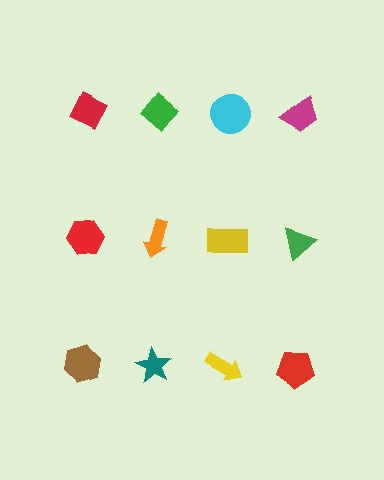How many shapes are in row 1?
4 shapes.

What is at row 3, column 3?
A yellow arrow.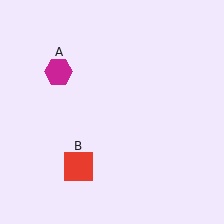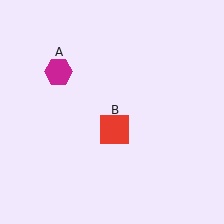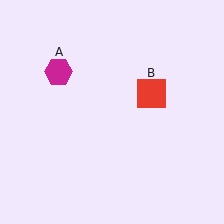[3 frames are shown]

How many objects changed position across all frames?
1 object changed position: red square (object B).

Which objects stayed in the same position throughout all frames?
Magenta hexagon (object A) remained stationary.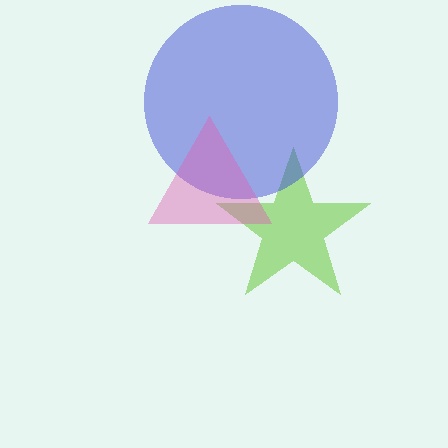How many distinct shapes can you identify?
There are 3 distinct shapes: a lime star, a blue circle, a pink triangle.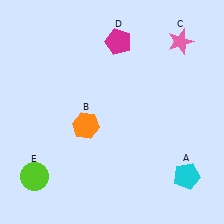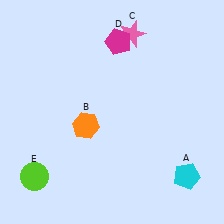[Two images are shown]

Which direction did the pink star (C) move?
The pink star (C) moved left.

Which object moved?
The pink star (C) moved left.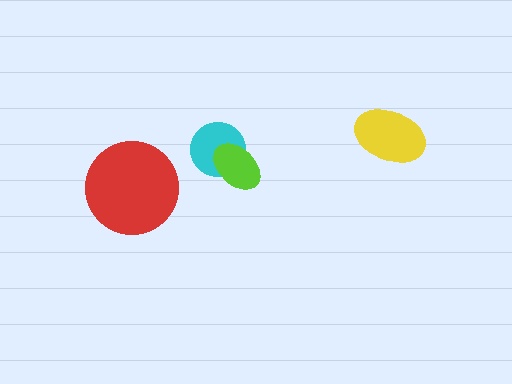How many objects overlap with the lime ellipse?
1 object overlaps with the lime ellipse.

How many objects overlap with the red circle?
0 objects overlap with the red circle.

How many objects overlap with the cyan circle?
1 object overlaps with the cyan circle.